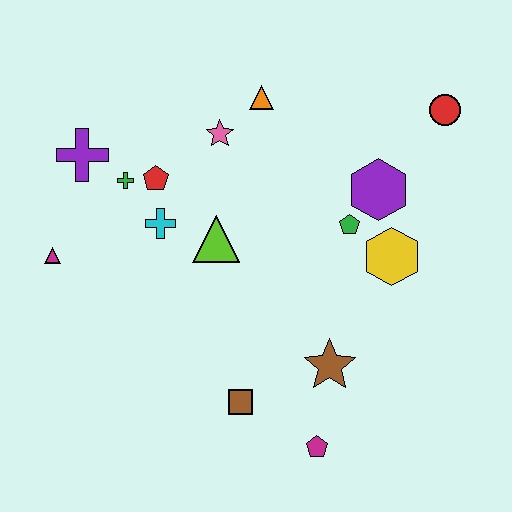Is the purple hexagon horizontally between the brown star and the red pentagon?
No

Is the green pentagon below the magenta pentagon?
No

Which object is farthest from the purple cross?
The magenta pentagon is farthest from the purple cross.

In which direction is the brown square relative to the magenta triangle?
The brown square is to the right of the magenta triangle.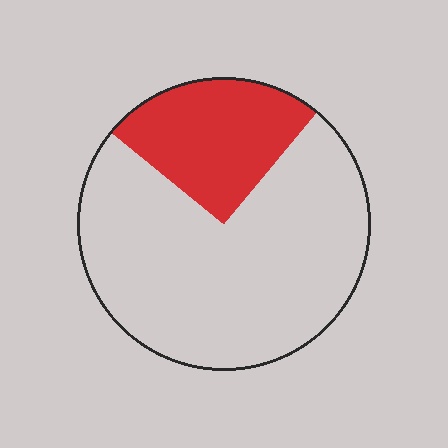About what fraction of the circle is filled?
About one quarter (1/4).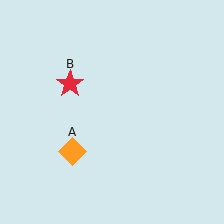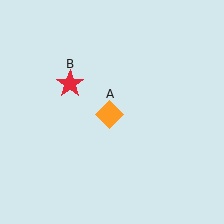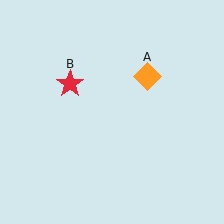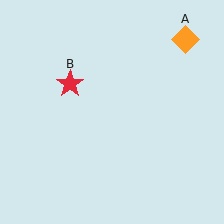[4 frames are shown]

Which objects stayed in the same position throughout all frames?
Red star (object B) remained stationary.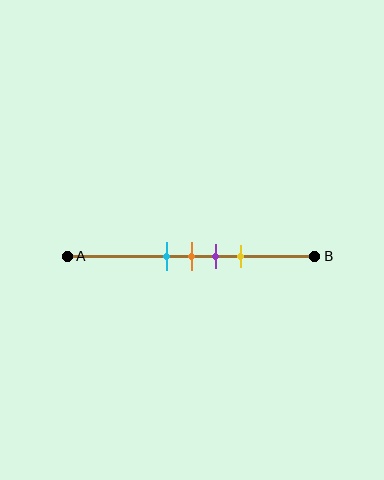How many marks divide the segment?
There are 4 marks dividing the segment.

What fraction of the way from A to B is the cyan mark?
The cyan mark is approximately 40% (0.4) of the way from A to B.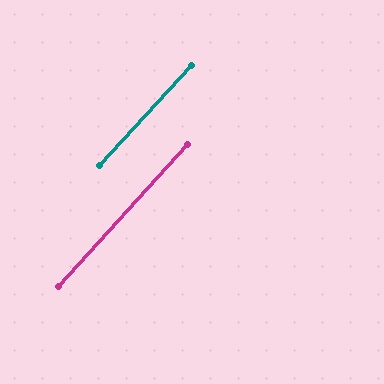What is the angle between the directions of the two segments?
Approximately 1 degree.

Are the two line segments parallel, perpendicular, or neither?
Parallel — their directions differ by only 0.6°.